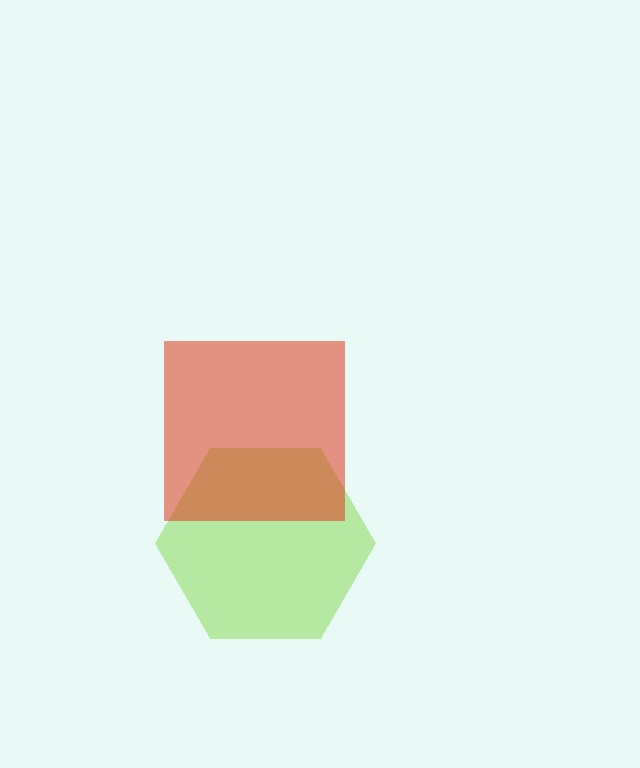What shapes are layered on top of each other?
The layered shapes are: a lime hexagon, a red square.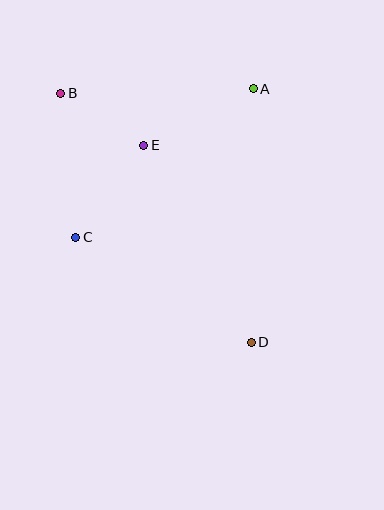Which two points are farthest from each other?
Points B and D are farthest from each other.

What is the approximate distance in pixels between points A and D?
The distance between A and D is approximately 253 pixels.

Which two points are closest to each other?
Points B and E are closest to each other.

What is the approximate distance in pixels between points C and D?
The distance between C and D is approximately 204 pixels.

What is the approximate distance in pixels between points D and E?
The distance between D and E is approximately 224 pixels.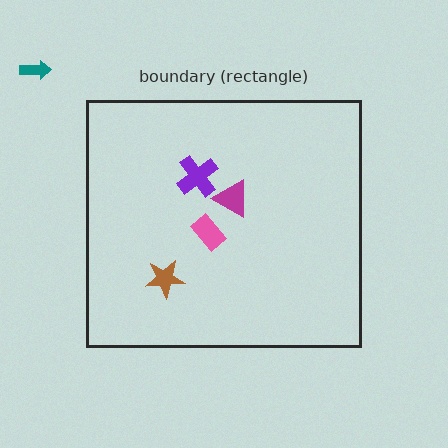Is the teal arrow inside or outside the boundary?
Outside.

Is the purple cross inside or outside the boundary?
Inside.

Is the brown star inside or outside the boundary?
Inside.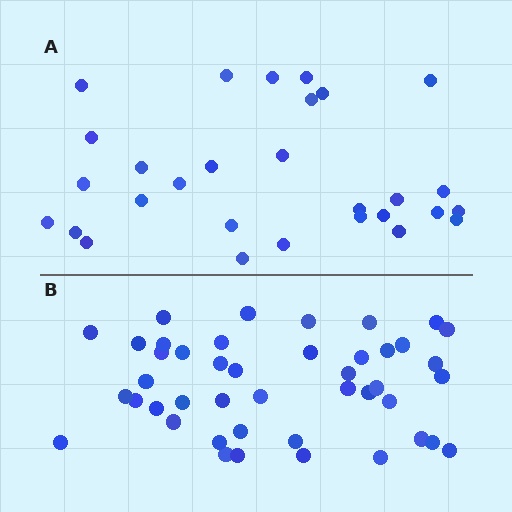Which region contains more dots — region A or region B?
Region B (the bottom region) has more dots.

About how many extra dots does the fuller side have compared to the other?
Region B has approximately 15 more dots than region A.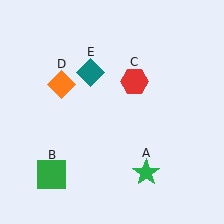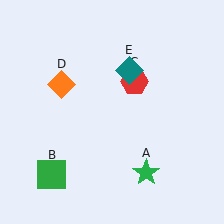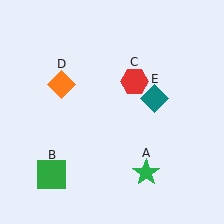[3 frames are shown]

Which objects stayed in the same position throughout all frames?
Green star (object A) and green square (object B) and red hexagon (object C) and orange diamond (object D) remained stationary.